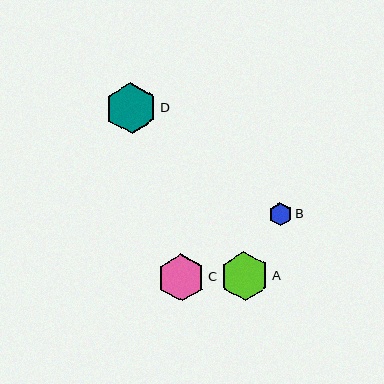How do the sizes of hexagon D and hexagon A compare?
Hexagon D and hexagon A are approximately the same size.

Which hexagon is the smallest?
Hexagon B is the smallest with a size of approximately 23 pixels.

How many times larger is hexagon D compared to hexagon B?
Hexagon D is approximately 2.2 times the size of hexagon B.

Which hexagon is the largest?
Hexagon D is the largest with a size of approximately 51 pixels.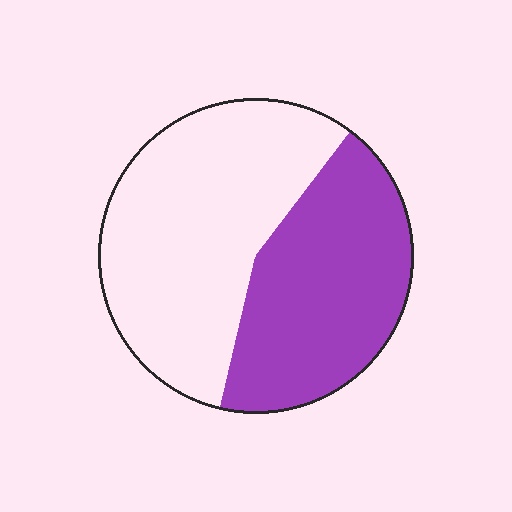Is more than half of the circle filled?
No.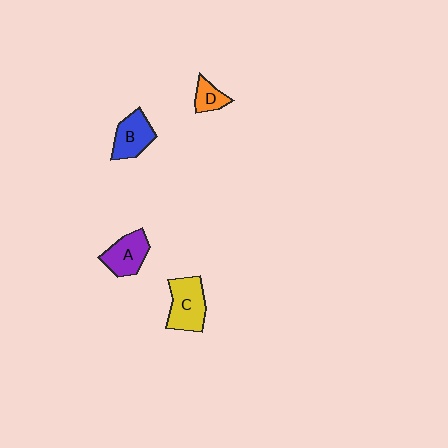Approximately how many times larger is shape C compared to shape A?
Approximately 1.2 times.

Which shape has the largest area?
Shape C (yellow).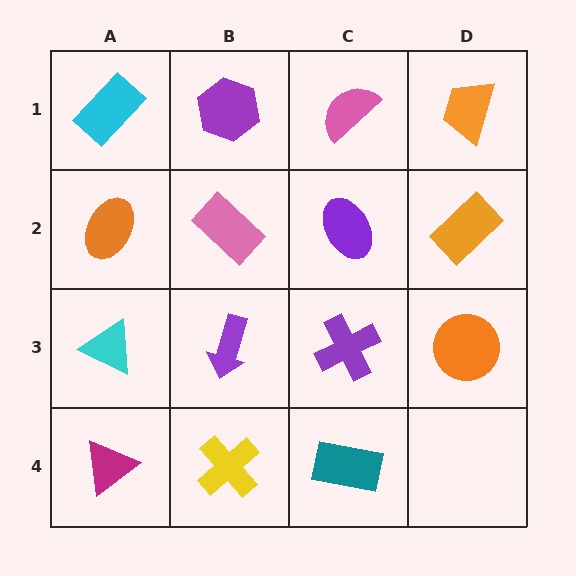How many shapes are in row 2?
4 shapes.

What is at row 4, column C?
A teal rectangle.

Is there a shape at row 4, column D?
No, that cell is empty.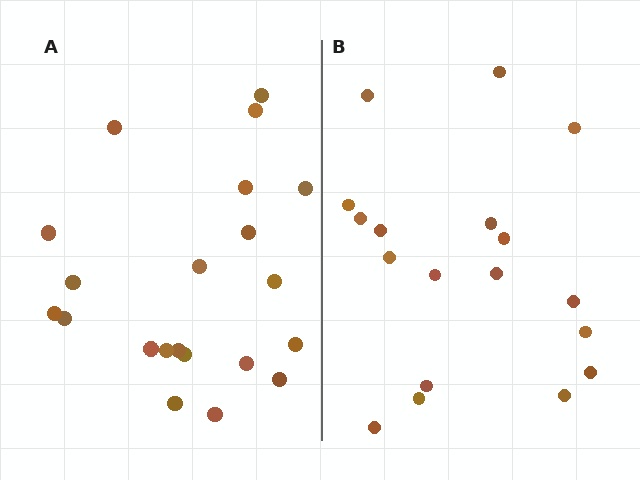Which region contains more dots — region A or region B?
Region A (the left region) has more dots.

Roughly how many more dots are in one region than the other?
Region A has just a few more — roughly 2 or 3 more dots than region B.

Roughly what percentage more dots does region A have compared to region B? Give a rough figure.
About 15% more.